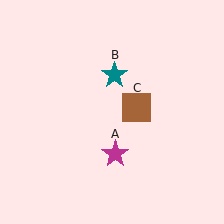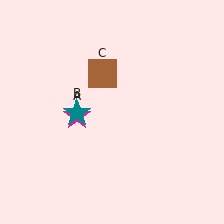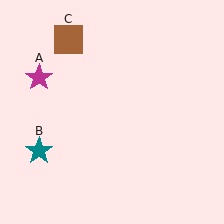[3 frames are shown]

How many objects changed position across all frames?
3 objects changed position: magenta star (object A), teal star (object B), brown square (object C).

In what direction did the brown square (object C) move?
The brown square (object C) moved up and to the left.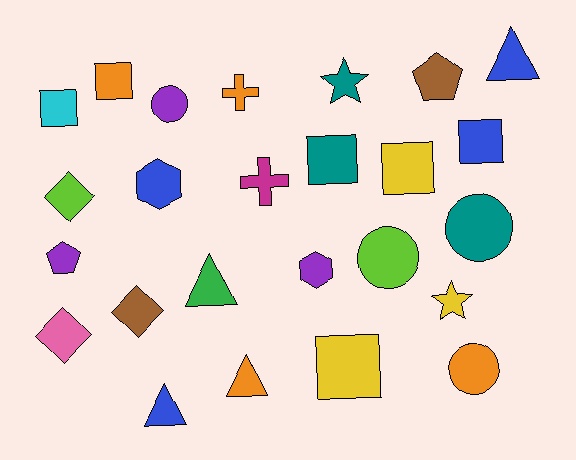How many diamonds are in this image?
There are 3 diamonds.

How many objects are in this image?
There are 25 objects.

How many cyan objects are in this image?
There is 1 cyan object.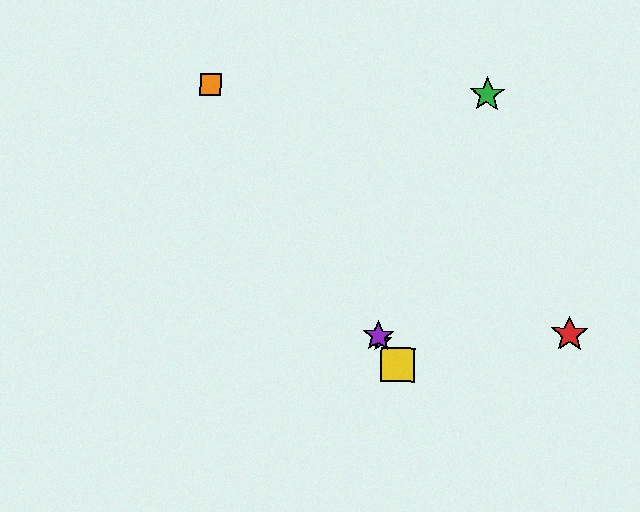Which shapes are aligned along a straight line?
The blue star, the yellow square, the purple star, the orange square are aligned along a straight line.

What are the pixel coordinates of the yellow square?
The yellow square is at (397, 365).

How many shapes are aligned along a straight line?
4 shapes (the blue star, the yellow square, the purple star, the orange square) are aligned along a straight line.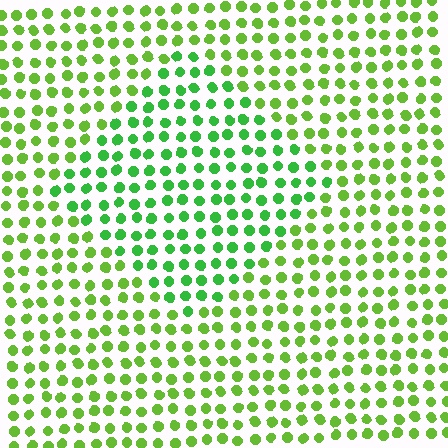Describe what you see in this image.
The image is filled with small lime elements in a uniform arrangement. A diamond-shaped region is visible where the elements are tinted to a slightly different hue, forming a subtle color boundary.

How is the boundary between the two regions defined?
The boundary is defined purely by a slight shift in hue (about 27 degrees). Spacing, size, and orientation are identical on both sides.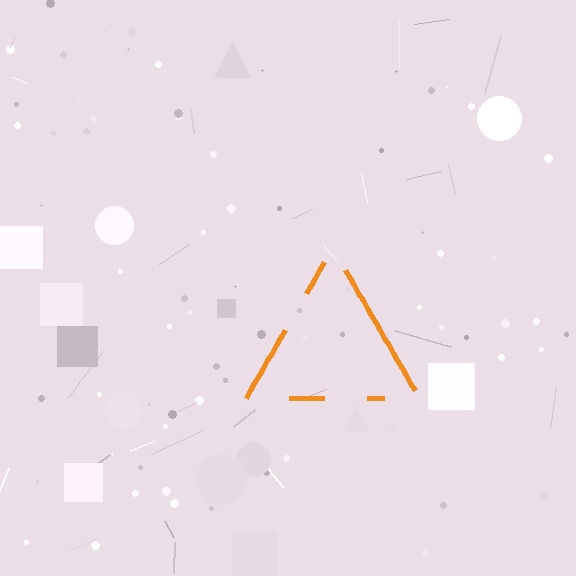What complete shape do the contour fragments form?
The contour fragments form a triangle.